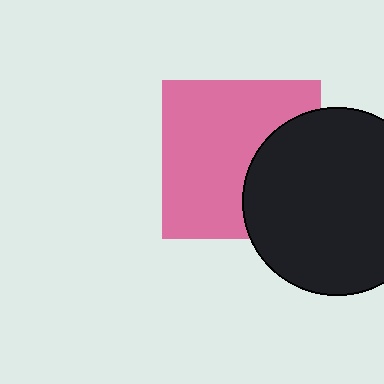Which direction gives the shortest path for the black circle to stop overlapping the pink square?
Moving right gives the shortest separation.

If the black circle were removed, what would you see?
You would see the complete pink square.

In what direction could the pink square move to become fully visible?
The pink square could move left. That would shift it out from behind the black circle entirely.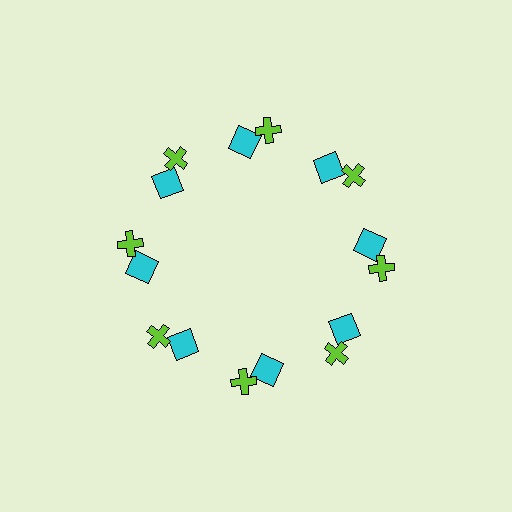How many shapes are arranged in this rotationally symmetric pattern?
There are 16 shapes, arranged in 8 groups of 2.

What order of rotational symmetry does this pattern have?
This pattern has 8-fold rotational symmetry.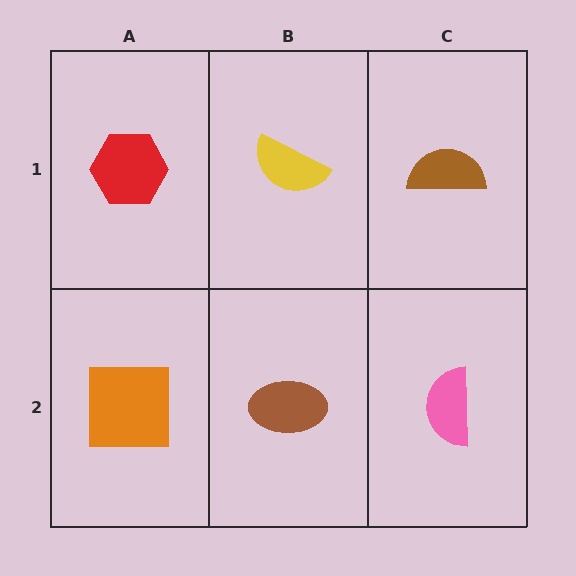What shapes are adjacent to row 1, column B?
A brown ellipse (row 2, column B), a red hexagon (row 1, column A), a brown semicircle (row 1, column C).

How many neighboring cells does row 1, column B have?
3.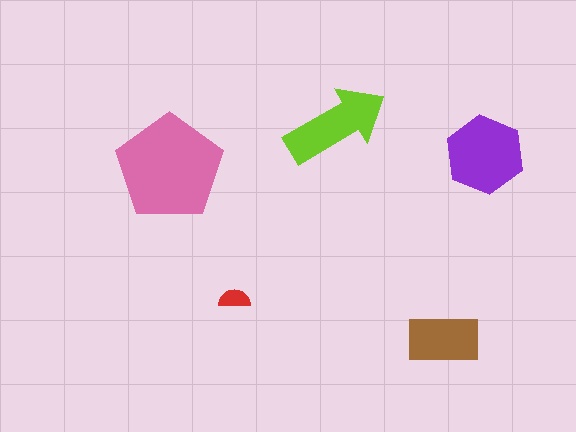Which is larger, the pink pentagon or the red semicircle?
The pink pentagon.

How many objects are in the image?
There are 5 objects in the image.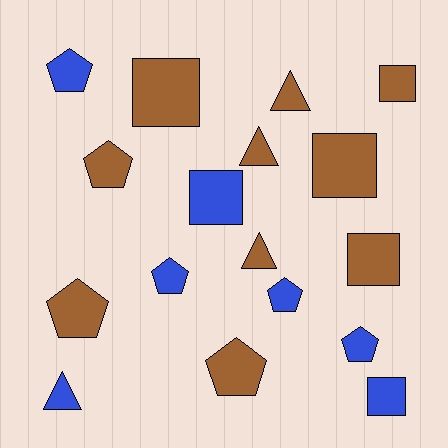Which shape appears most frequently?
Pentagon, with 7 objects.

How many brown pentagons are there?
There are 3 brown pentagons.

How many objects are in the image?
There are 17 objects.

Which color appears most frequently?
Brown, with 10 objects.